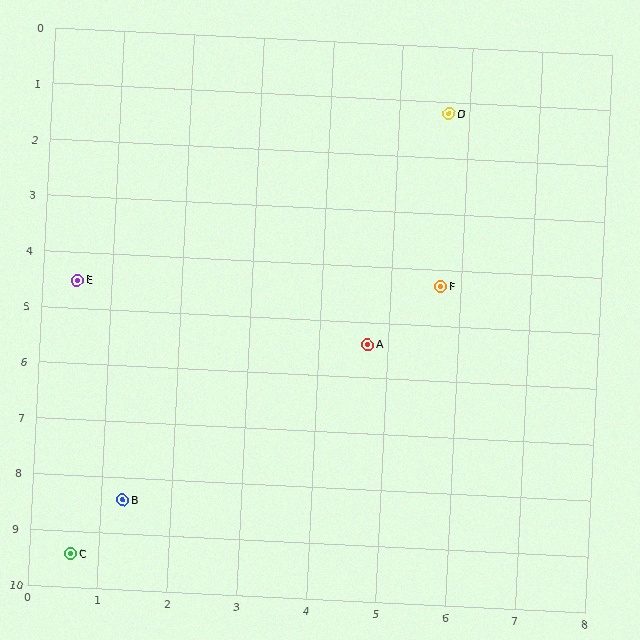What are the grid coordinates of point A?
Point A is at approximately (4.7, 5.4).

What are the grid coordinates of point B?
Point B is at approximately (1.3, 8.4).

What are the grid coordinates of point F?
Point F is at approximately (5.7, 4.3).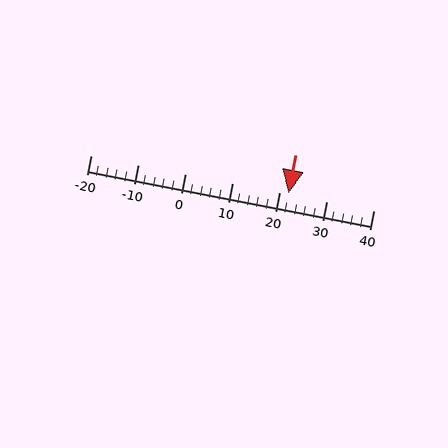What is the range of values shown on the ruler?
The ruler shows values from -20 to 40.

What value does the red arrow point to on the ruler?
The red arrow points to approximately 22.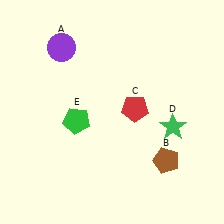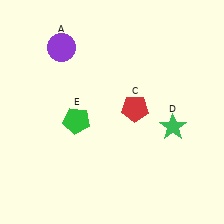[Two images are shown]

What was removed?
The brown pentagon (B) was removed in Image 2.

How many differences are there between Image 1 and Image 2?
There is 1 difference between the two images.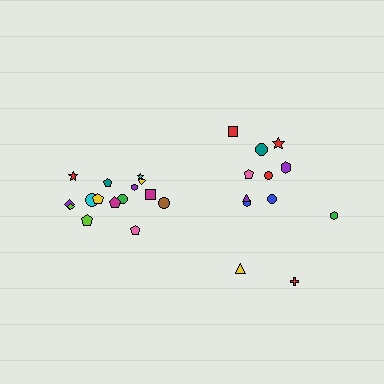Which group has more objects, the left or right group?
The left group.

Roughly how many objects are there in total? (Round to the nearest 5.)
Roughly 25 objects in total.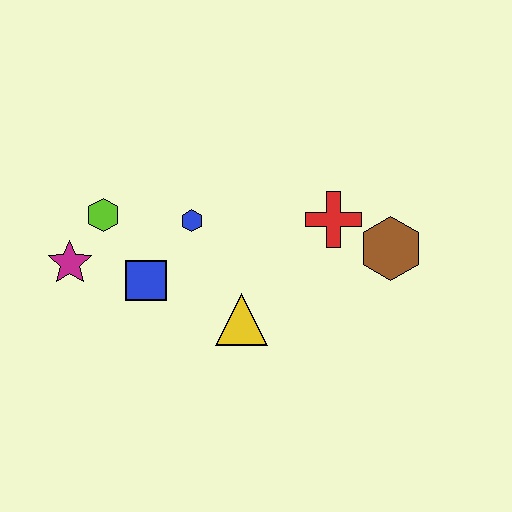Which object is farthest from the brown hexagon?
The magenta star is farthest from the brown hexagon.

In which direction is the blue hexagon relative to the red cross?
The blue hexagon is to the left of the red cross.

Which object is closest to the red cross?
The brown hexagon is closest to the red cross.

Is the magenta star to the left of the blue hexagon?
Yes